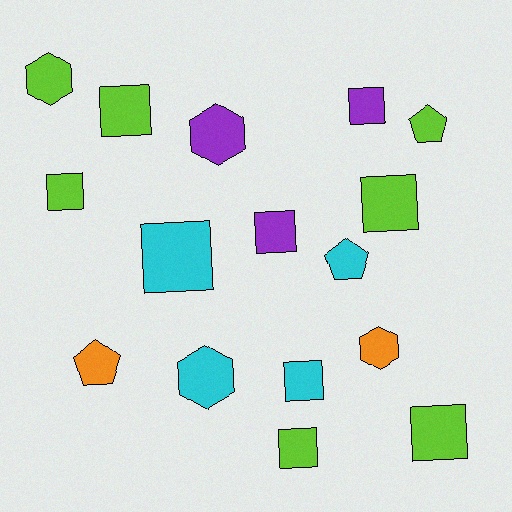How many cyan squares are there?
There are 2 cyan squares.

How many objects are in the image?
There are 16 objects.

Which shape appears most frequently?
Square, with 9 objects.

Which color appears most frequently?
Lime, with 7 objects.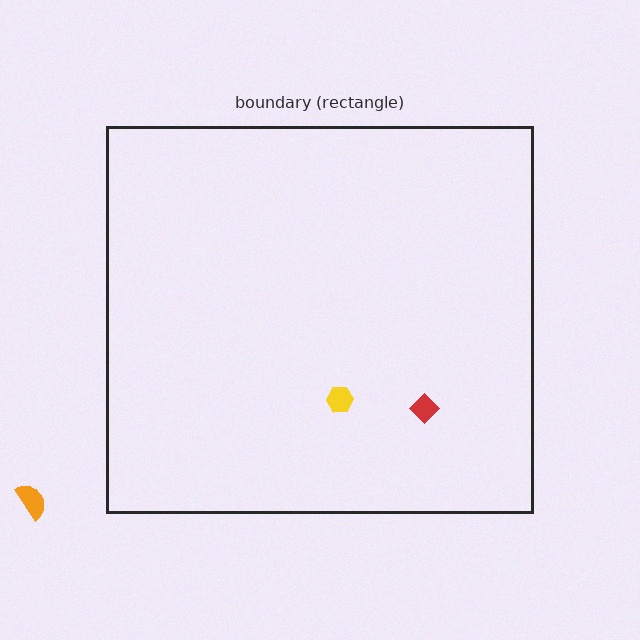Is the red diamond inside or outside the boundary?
Inside.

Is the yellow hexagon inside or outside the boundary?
Inside.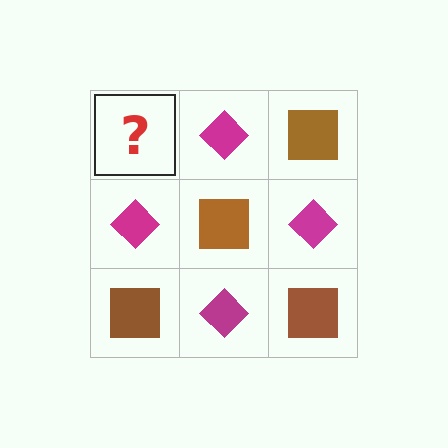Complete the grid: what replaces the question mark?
The question mark should be replaced with a brown square.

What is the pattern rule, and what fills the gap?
The rule is that it alternates brown square and magenta diamond in a checkerboard pattern. The gap should be filled with a brown square.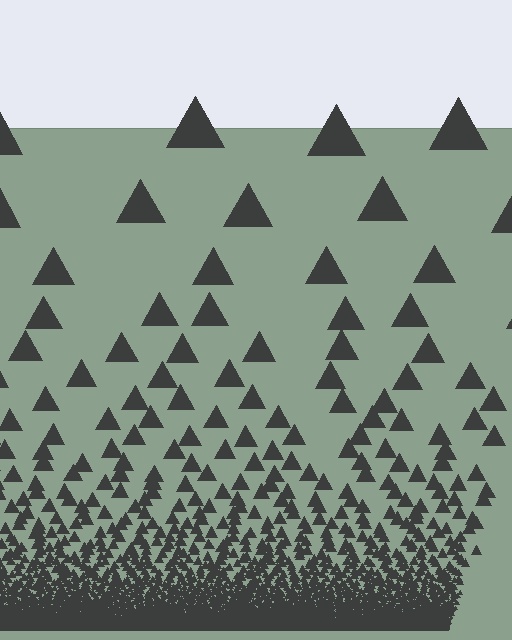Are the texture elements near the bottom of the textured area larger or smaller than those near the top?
Smaller. The gradient is inverted — elements near the bottom are smaller and denser.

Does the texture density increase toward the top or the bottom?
Density increases toward the bottom.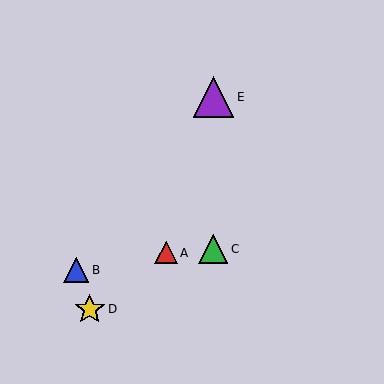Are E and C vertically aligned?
Yes, both are at x≈213.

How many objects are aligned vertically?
2 objects (C, E) are aligned vertically.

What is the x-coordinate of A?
Object A is at x≈166.